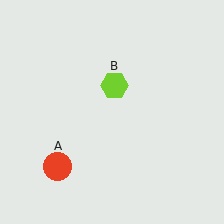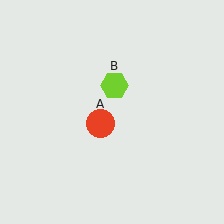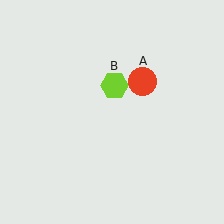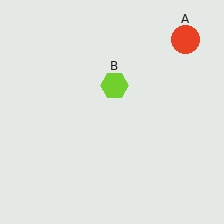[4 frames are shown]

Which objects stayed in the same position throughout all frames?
Lime hexagon (object B) remained stationary.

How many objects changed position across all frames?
1 object changed position: red circle (object A).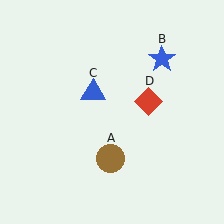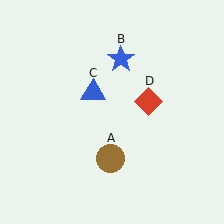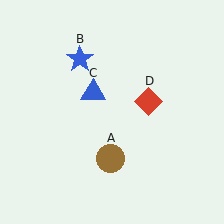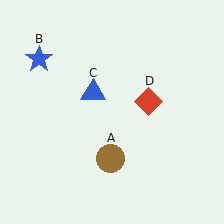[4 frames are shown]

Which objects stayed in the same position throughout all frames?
Brown circle (object A) and blue triangle (object C) and red diamond (object D) remained stationary.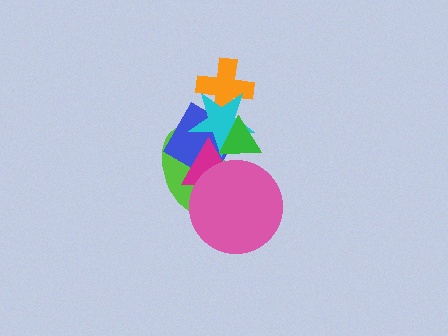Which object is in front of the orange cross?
The cyan star is in front of the orange cross.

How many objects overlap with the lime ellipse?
5 objects overlap with the lime ellipse.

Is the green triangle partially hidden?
Yes, it is partially covered by another shape.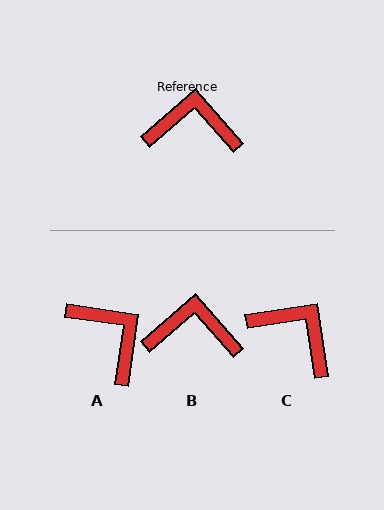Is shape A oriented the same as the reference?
No, it is off by about 49 degrees.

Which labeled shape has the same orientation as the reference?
B.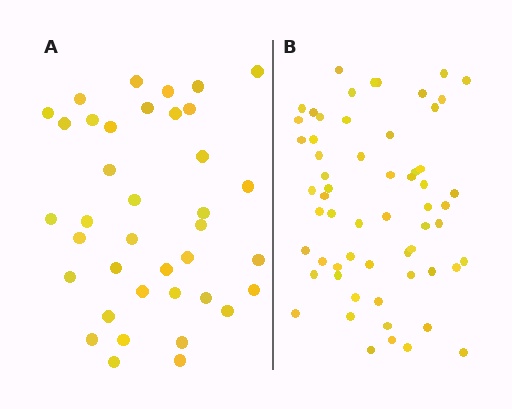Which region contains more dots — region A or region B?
Region B (the right region) has more dots.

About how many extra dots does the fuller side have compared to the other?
Region B has approximately 20 more dots than region A.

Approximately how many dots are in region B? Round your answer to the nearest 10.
About 60 dots.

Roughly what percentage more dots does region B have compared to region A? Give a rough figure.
About 60% more.